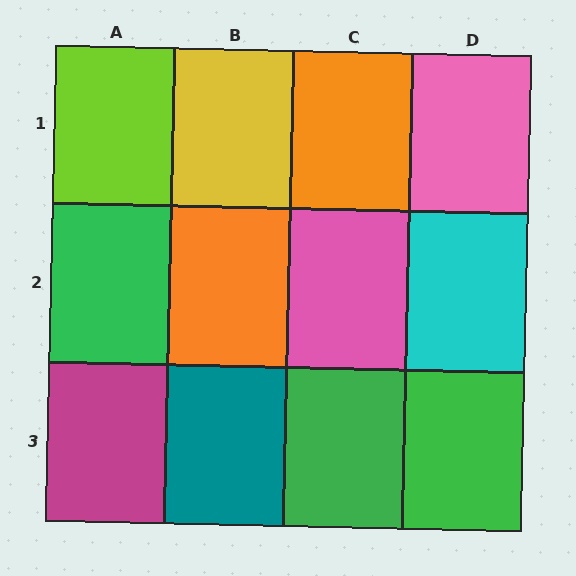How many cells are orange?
2 cells are orange.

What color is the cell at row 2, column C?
Pink.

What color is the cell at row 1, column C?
Orange.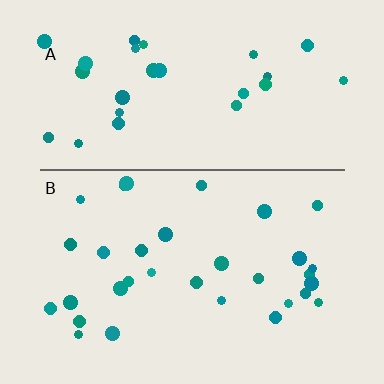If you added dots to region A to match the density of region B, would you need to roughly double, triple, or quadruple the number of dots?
Approximately double.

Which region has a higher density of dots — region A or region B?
B (the bottom).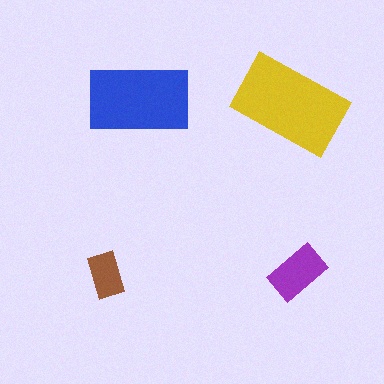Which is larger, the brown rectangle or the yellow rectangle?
The yellow one.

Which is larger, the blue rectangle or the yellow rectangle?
The yellow one.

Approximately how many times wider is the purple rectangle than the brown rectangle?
About 1.5 times wider.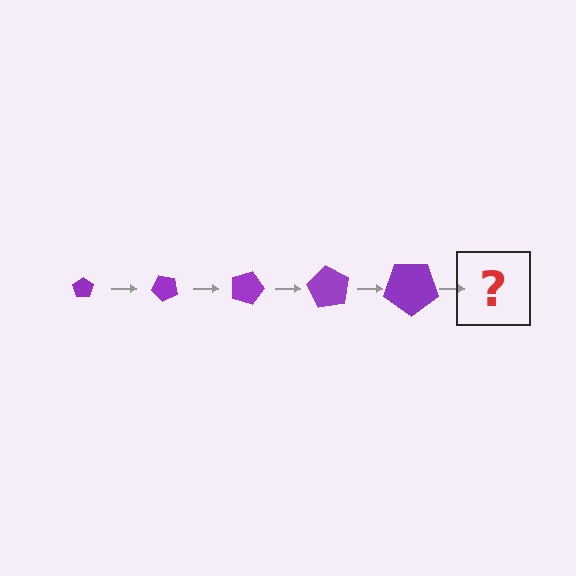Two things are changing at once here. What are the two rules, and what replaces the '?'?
The two rules are that the pentagon grows larger each step and it rotates 45 degrees each step. The '?' should be a pentagon, larger than the previous one and rotated 225 degrees from the start.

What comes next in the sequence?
The next element should be a pentagon, larger than the previous one and rotated 225 degrees from the start.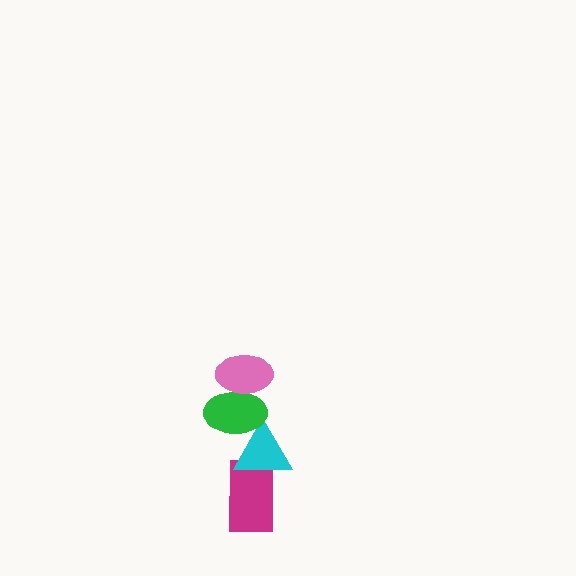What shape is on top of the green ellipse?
The pink ellipse is on top of the green ellipse.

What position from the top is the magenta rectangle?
The magenta rectangle is 4th from the top.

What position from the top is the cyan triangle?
The cyan triangle is 3rd from the top.